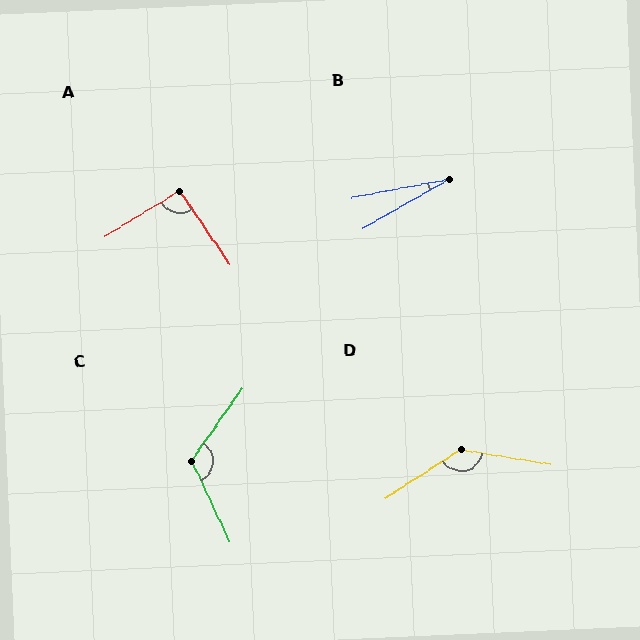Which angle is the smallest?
B, at approximately 18 degrees.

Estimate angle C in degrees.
Approximately 120 degrees.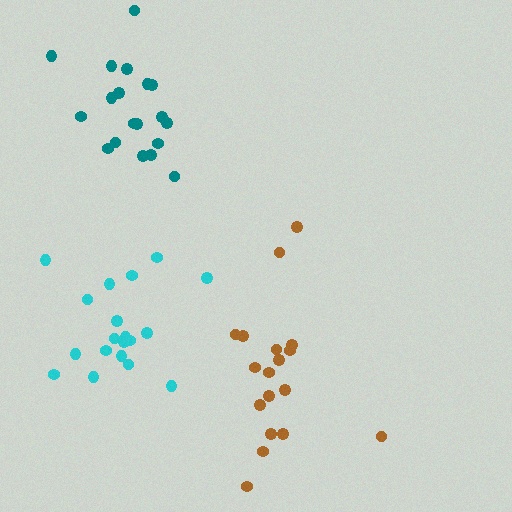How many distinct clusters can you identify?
There are 3 distinct clusters.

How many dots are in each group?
Group 1: 18 dots, Group 2: 19 dots, Group 3: 19 dots (56 total).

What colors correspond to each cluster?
The clusters are colored: brown, cyan, teal.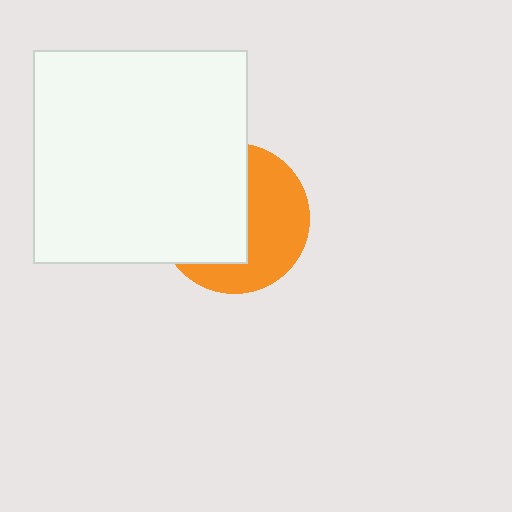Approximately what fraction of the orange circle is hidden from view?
Roughly 51% of the orange circle is hidden behind the white square.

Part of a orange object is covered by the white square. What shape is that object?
It is a circle.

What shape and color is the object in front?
The object in front is a white square.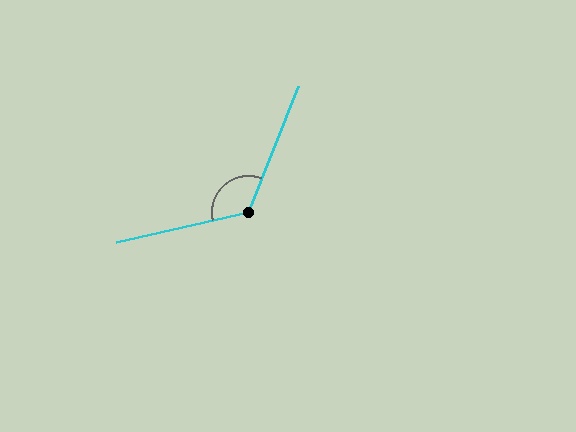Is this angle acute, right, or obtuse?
It is obtuse.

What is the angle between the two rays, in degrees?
Approximately 124 degrees.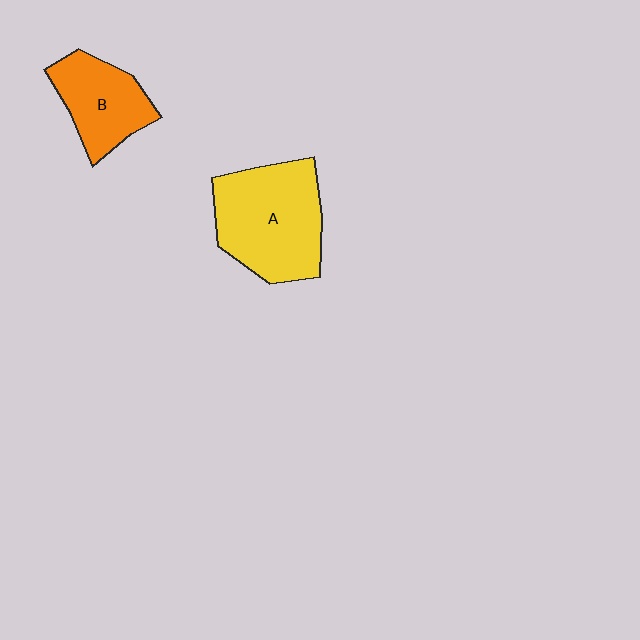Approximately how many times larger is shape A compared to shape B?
Approximately 1.6 times.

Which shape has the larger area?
Shape A (yellow).